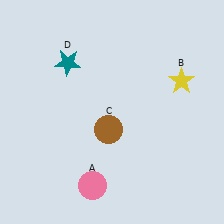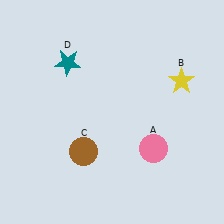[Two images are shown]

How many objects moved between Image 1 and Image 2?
2 objects moved between the two images.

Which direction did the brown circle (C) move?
The brown circle (C) moved left.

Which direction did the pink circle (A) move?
The pink circle (A) moved right.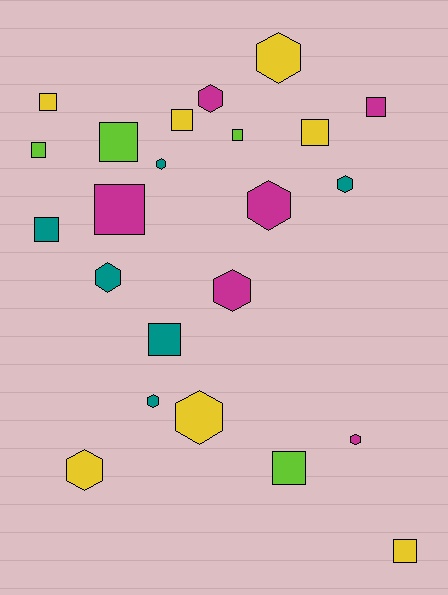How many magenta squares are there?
There are 2 magenta squares.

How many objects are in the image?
There are 23 objects.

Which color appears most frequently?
Yellow, with 7 objects.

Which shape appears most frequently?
Square, with 12 objects.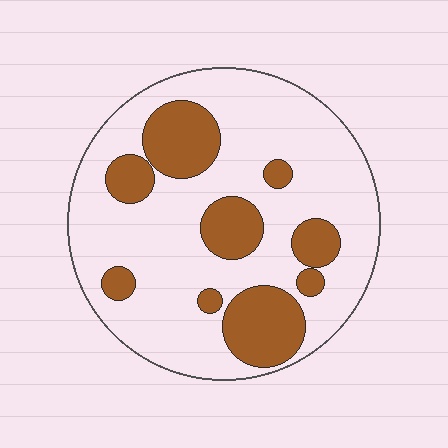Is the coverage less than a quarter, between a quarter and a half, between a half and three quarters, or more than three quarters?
Between a quarter and a half.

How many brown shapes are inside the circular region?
9.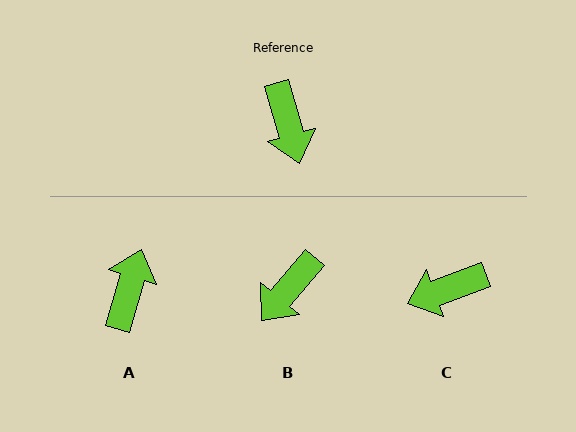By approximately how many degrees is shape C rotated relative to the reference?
Approximately 85 degrees clockwise.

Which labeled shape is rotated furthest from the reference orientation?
A, about 148 degrees away.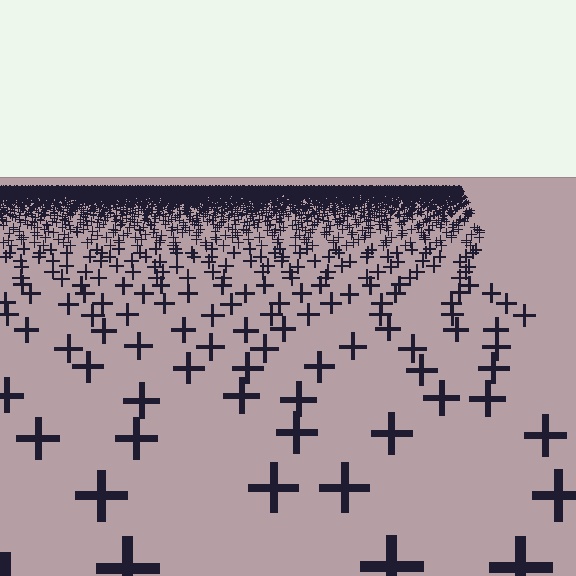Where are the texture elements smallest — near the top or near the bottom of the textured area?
Near the top.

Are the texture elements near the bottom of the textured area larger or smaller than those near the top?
Larger. Near the bottom, elements are closer to the viewer and appear at a bigger on-screen size.